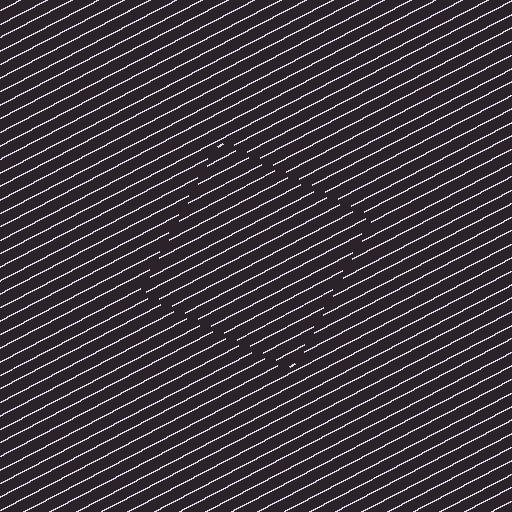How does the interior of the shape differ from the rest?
The interior of the shape contains the same grating, shifted by half a period — the contour is defined by the phase discontinuity where line-ends from the inner and outer gratings abut.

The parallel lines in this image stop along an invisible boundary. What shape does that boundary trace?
An illusory square. The interior of the shape contains the same grating, shifted by half a period — the contour is defined by the phase discontinuity where line-ends from the inner and outer gratings abut.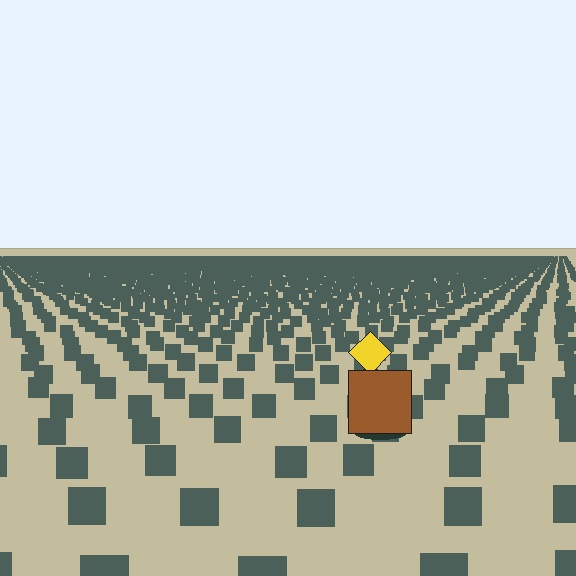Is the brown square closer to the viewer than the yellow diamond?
Yes. The brown square is closer — you can tell from the texture gradient: the ground texture is coarser near it.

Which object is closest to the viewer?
The brown square is closest. The texture marks near it are larger and more spread out.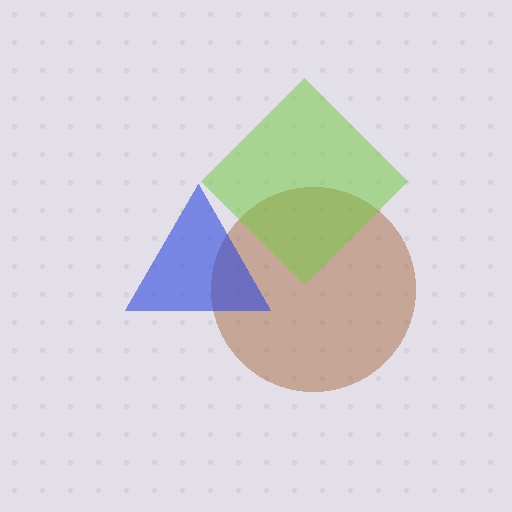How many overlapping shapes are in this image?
There are 3 overlapping shapes in the image.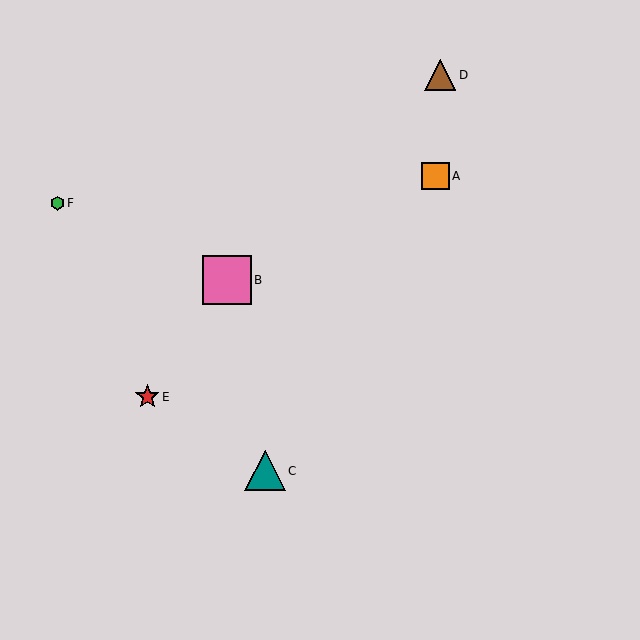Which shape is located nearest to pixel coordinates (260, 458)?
The teal triangle (labeled C) at (265, 471) is nearest to that location.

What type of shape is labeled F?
Shape F is a green hexagon.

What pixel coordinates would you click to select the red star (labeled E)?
Click at (147, 397) to select the red star E.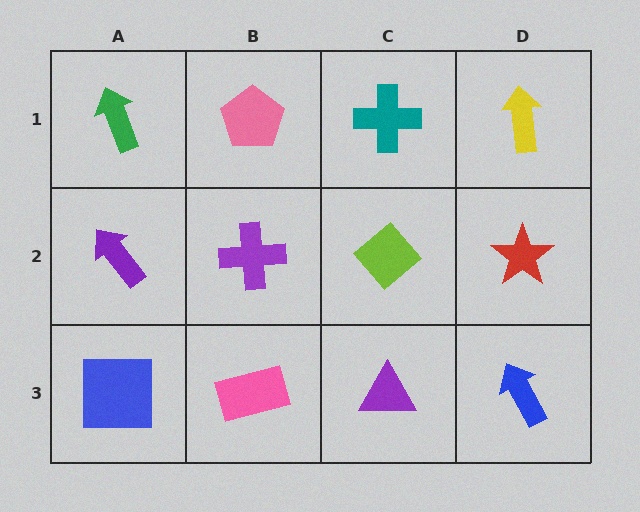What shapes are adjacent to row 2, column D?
A yellow arrow (row 1, column D), a blue arrow (row 3, column D), a lime diamond (row 2, column C).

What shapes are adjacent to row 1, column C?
A lime diamond (row 2, column C), a pink pentagon (row 1, column B), a yellow arrow (row 1, column D).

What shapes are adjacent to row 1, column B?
A purple cross (row 2, column B), a green arrow (row 1, column A), a teal cross (row 1, column C).